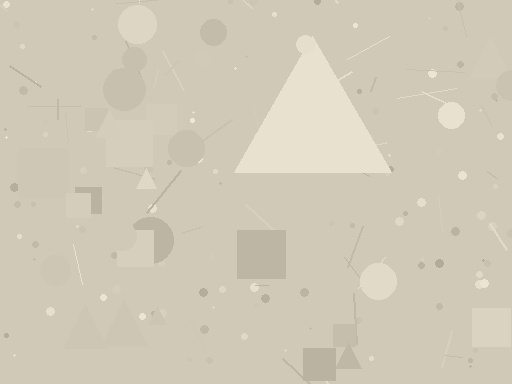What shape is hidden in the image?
A triangle is hidden in the image.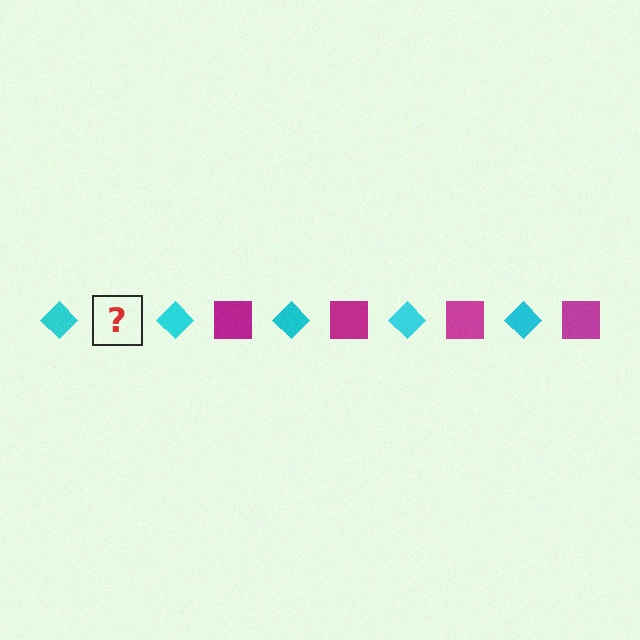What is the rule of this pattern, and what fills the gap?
The rule is that the pattern alternates between cyan diamond and magenta square. The gap should be filled with a magenta square.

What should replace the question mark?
The question mark should be replaced with a magenta square.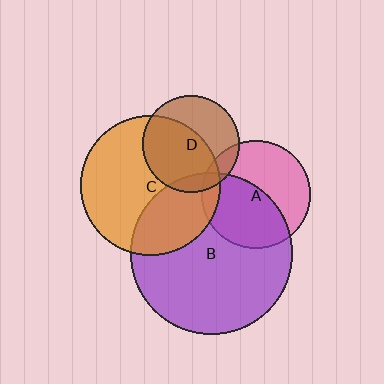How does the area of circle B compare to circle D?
Approximately 2.8 times.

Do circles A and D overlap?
Yes.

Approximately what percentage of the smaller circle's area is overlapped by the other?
Approximately 10%.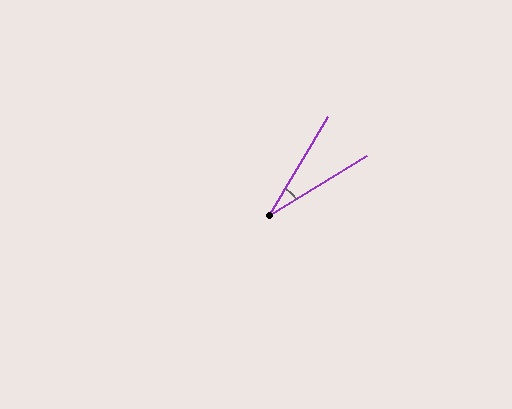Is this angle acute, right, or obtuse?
It is acute.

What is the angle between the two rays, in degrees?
Approximately 28 degrees.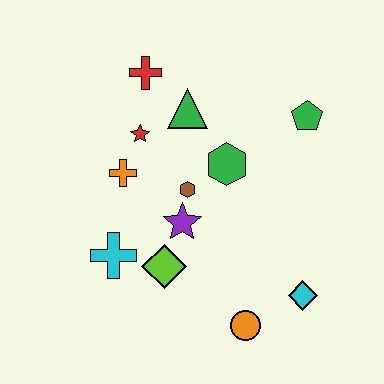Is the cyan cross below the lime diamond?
No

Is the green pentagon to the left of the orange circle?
No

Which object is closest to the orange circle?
The cyan diamond is closest to the orange circle.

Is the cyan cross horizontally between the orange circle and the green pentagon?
No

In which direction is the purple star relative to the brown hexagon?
The purple star is below the brown hexagon.